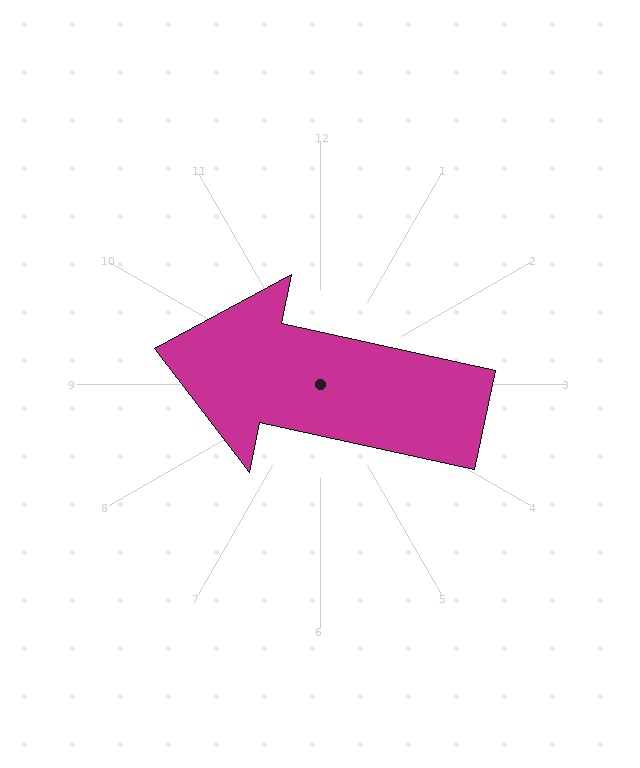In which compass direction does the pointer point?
West.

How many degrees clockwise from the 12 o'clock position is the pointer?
Approximately 282 degrees.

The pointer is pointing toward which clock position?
Roughly 9 o'clock.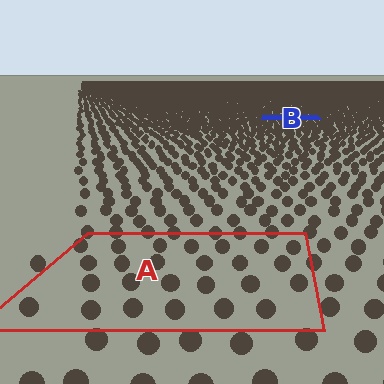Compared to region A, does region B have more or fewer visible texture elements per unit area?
Region B has more texture elements per unit area — they are packed more densely because it is farther away.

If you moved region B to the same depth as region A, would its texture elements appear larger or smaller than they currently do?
They would appear larger. At a closer depth, the same texture elements are projected at a bigger on-screen size.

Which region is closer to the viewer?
Region A is closer. The texture elements there are larger and more spread out.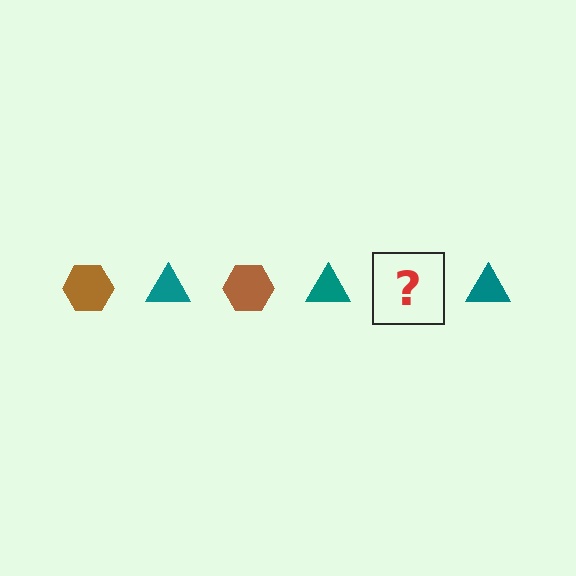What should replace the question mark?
The question mark should be replaced with a brown hexagon.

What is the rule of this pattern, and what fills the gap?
The rule is that the pattern alternates between brown hexagon and teal triangle. The gap should be filled with a brown hexagon.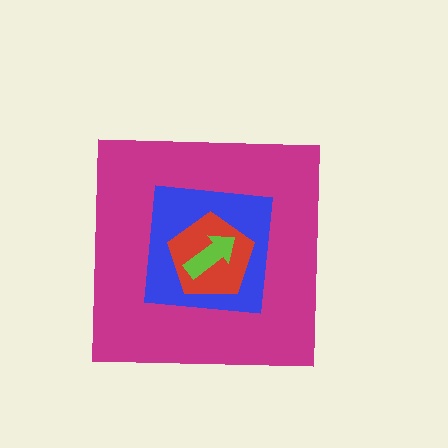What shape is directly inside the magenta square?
The blue square.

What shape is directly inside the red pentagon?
The lime arrow.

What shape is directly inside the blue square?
The red pentagon.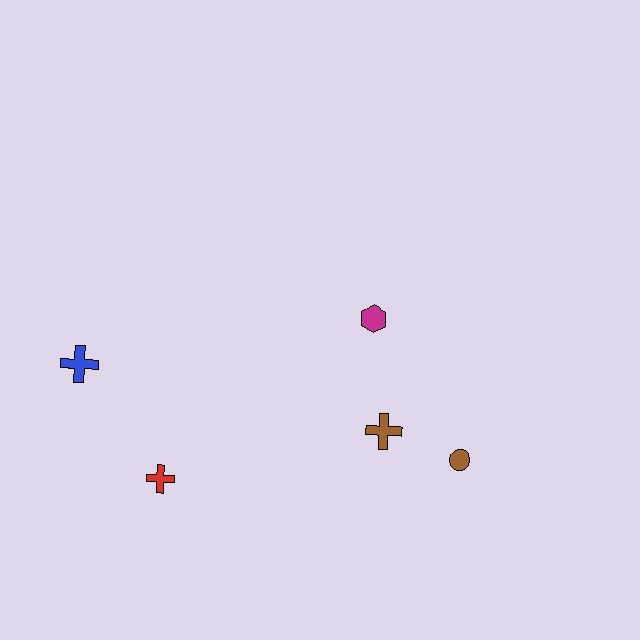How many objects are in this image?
There are 5 objects.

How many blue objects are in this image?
There is 1 blue object.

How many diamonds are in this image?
There are no diamonds.